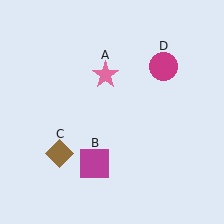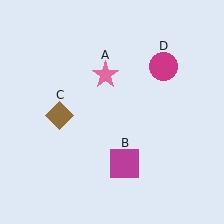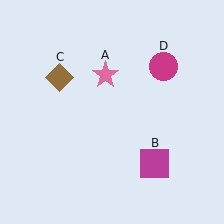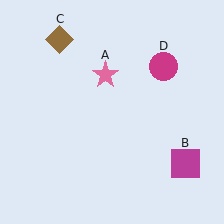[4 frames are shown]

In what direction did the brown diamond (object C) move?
The brown diamond (object C) moved up.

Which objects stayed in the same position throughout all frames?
Pink star (object A) and magenta circle (object D) remained stationary.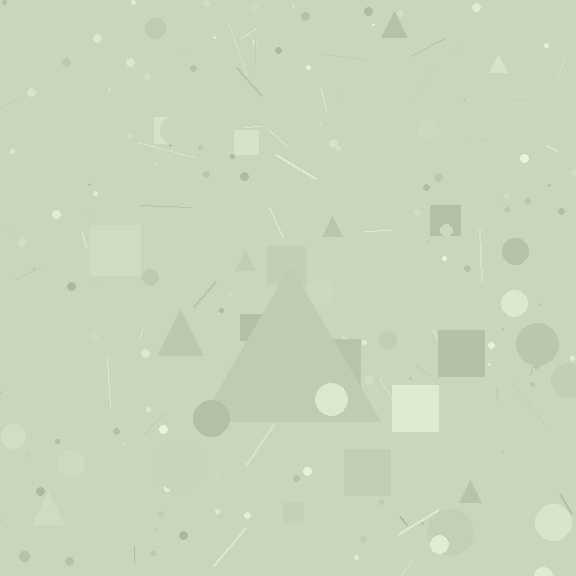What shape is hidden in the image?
A triangle is hidden in the image.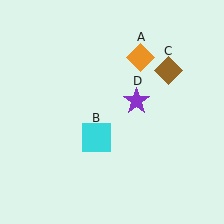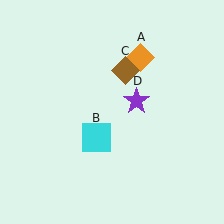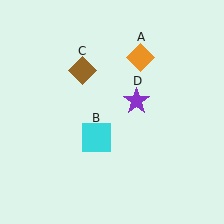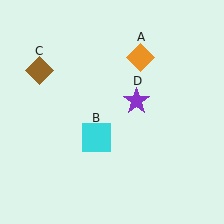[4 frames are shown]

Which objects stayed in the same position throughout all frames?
Orange diamond (object A) and cyan square (object B) and purple star (object D) remained stationary.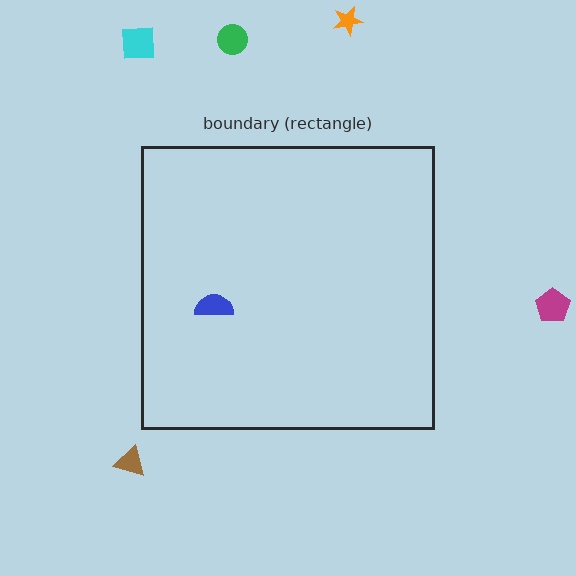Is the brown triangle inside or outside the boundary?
Outside.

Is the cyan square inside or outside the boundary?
Outside.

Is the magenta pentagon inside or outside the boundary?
Outside.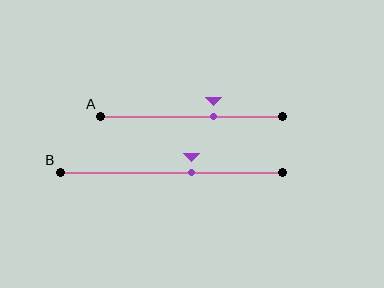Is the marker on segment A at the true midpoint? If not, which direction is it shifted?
No, the marker on segment A is shifted to the right by about 12% of the segment length.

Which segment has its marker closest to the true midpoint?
Segment B has its marker closest to the true midpoint.